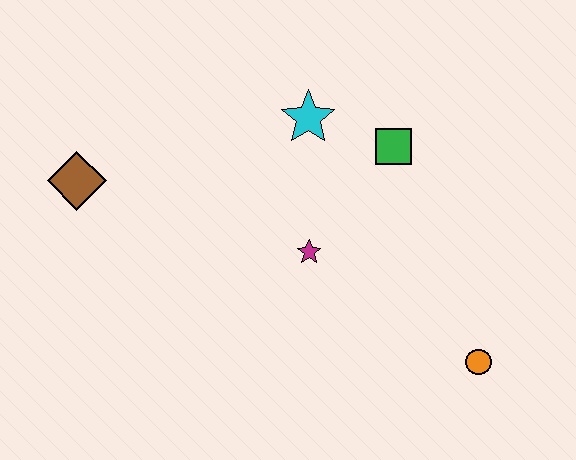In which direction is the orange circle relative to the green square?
The orange circle is below the green square.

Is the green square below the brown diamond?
No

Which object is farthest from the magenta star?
The brown diamond is farthest from the magenta star.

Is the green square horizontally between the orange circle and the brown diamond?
Yes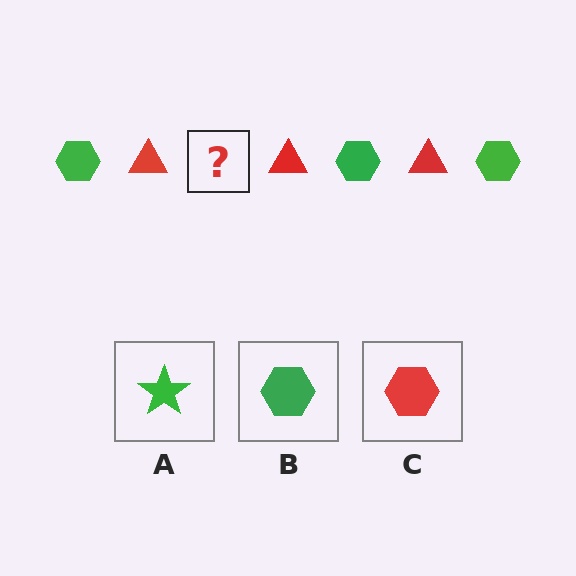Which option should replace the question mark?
Option B.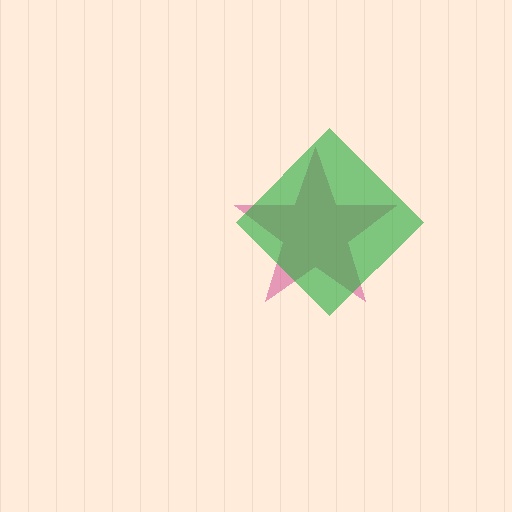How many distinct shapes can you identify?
There are 2 distinct shapes: a magenta star, a green diamond.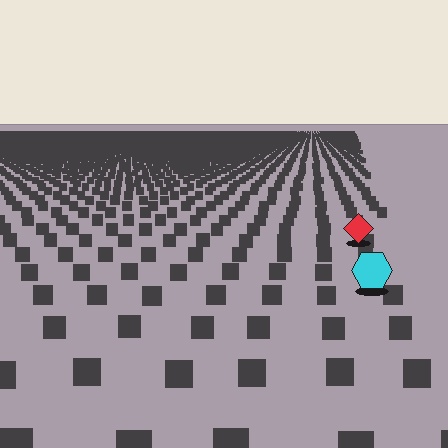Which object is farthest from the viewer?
The red diamond is farthest from the viewer. It appears smaller and the ground texture around it is denser.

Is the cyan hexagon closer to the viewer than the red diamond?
Yes. The cyan hexagon is closer — you can tell from the texture gradient: the ground texture is coarser near it.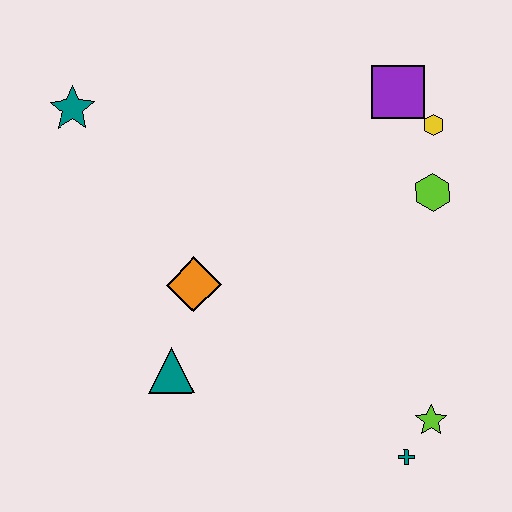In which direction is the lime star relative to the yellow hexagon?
The lime star is below the yellow hexagon.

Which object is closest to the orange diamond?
The teal triangle is closest to the orange diamond.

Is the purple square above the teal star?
Yes